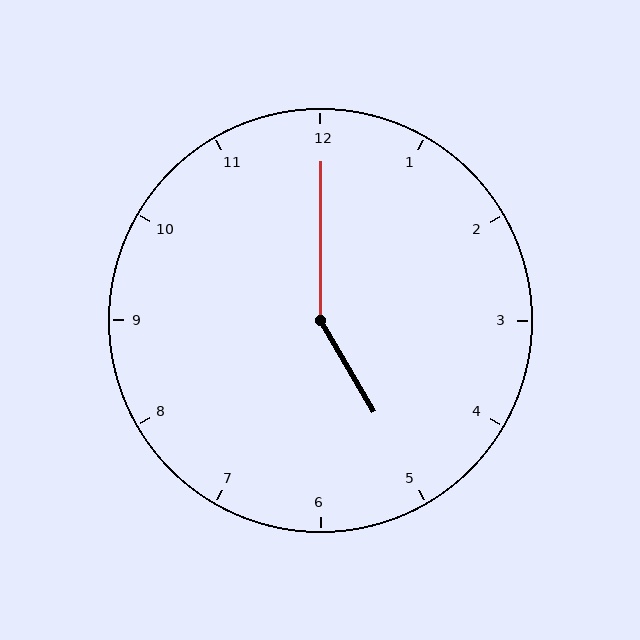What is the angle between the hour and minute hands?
Approximately 150 degrees.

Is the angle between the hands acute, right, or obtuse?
It is obtuse.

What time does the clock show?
5:00.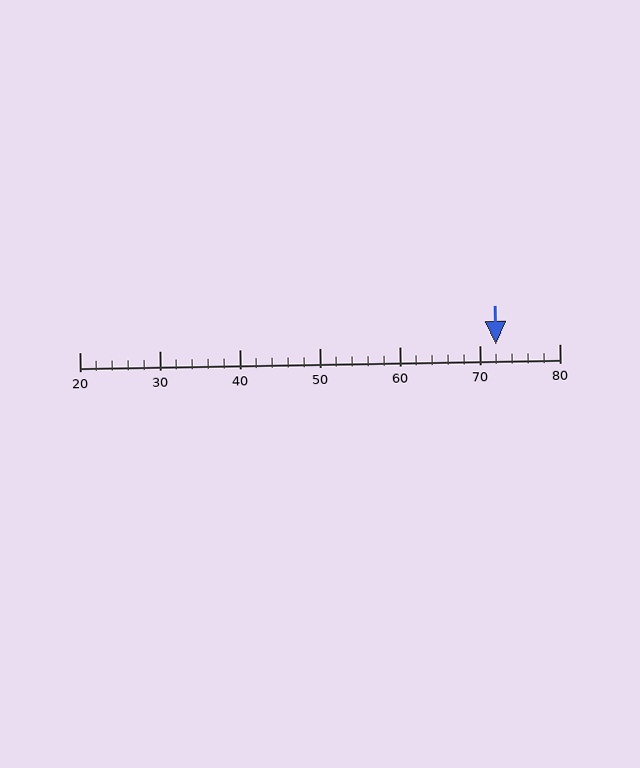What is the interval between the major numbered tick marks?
The major tick marks are spaced 10 units apart.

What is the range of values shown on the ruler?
The ruler shows values from 20 to 80.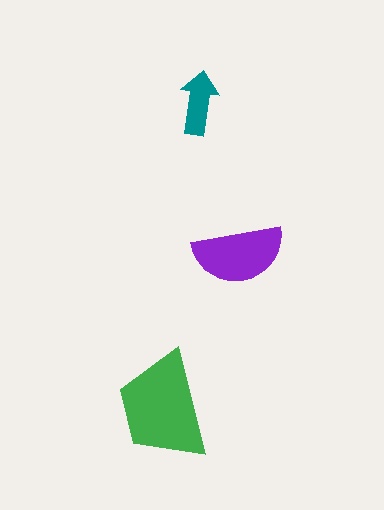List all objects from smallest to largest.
The teal arrow, the purple semicircle, the green trapezoid.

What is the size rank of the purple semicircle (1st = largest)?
2nd.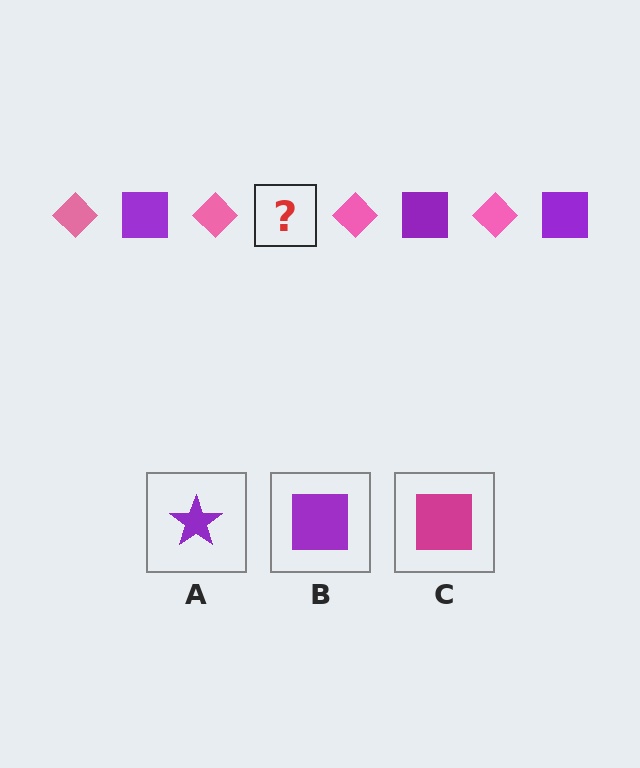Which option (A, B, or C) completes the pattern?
B.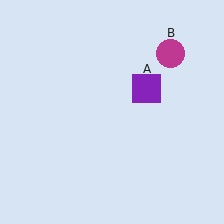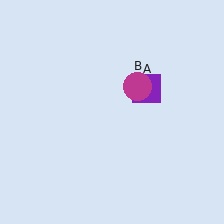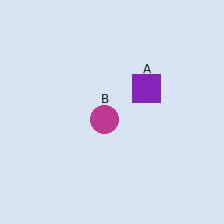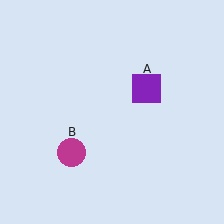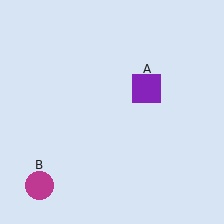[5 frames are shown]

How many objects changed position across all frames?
1 object changed position: magenta circle (object B).